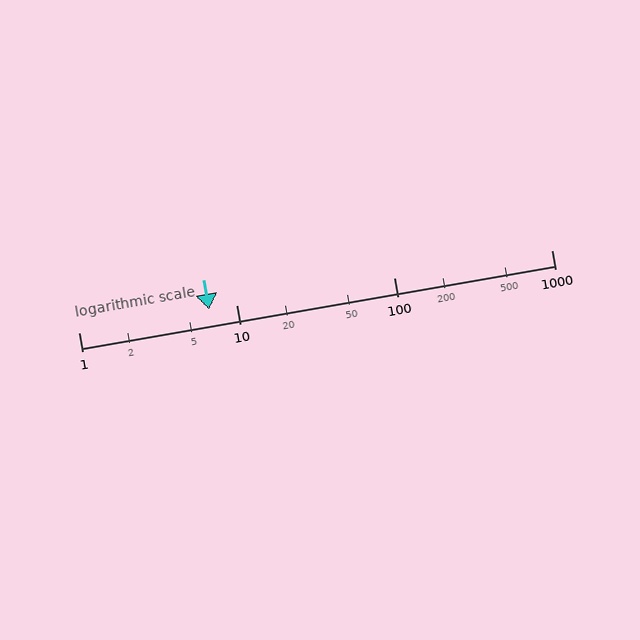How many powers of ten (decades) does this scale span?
The scale spans 3 decades, from 1 to 1000.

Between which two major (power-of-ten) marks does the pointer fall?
The pointer is between 1 and 10.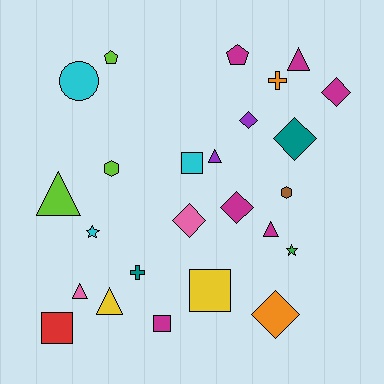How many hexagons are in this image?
There are 2 hexagons.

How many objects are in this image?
There are 25 objects.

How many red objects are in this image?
There is 1 red object.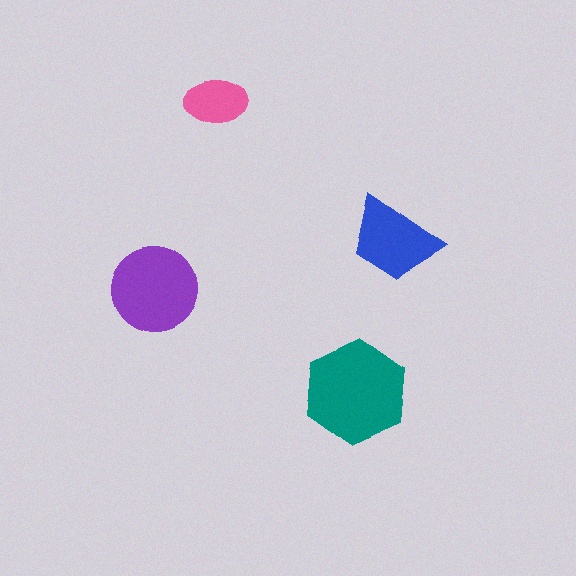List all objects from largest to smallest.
The teal hexagon, the purple circle, the blue trapezoid, the pink ellipse.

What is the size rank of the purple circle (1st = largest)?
2nd.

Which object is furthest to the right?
The blue trapezoid is rightmost.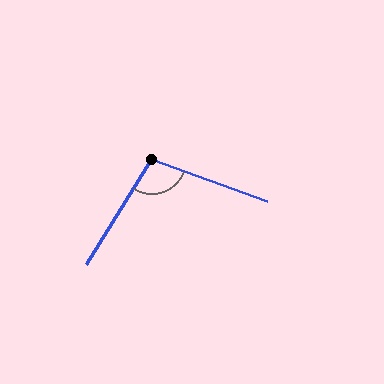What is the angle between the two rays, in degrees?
Approximately 102 degrees.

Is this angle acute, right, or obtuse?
It is obtuse.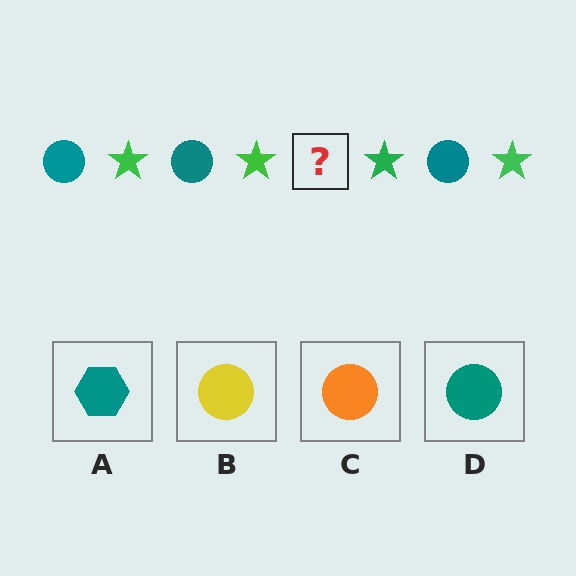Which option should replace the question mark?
Option D.